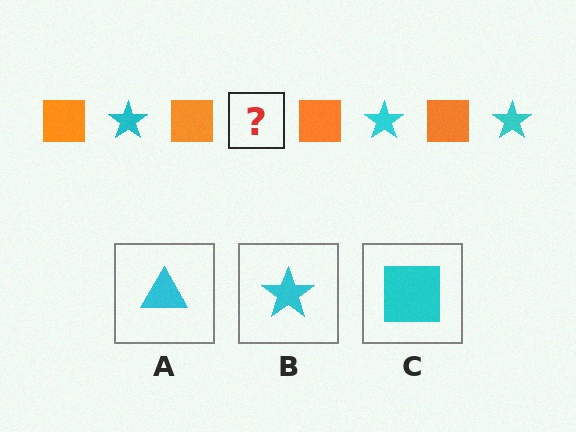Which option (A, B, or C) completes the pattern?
B.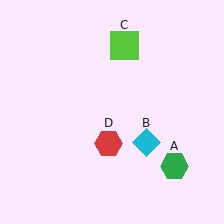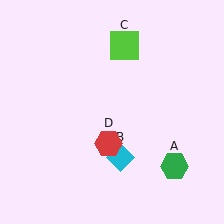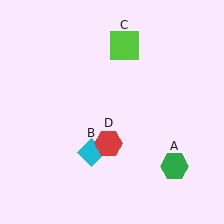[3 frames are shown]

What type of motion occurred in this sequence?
The cyan diamond (object B) rotated clockwise around the center of the scene.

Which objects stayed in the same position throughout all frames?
Green hexagon (object A) and lime square (object C) and red hexagon (object D) remained stationary.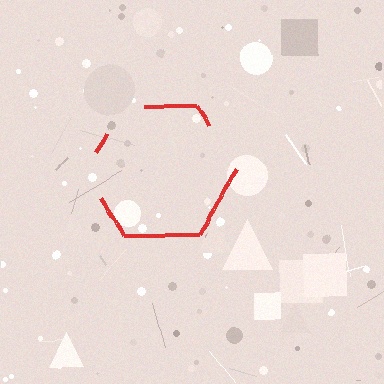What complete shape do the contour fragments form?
The contour fragments form a hexagon.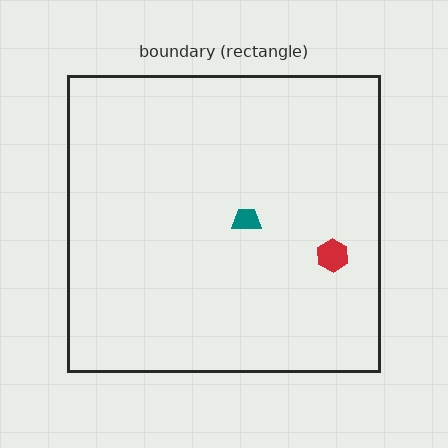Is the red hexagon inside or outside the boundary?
Inside.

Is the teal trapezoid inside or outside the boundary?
Inside.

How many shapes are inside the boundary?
2 inside, 0 outside.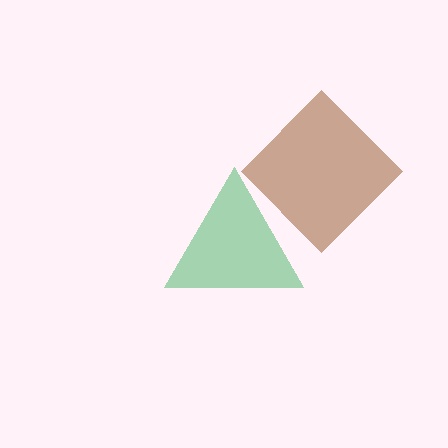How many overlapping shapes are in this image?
There are 2 overlapping shapes in the image.